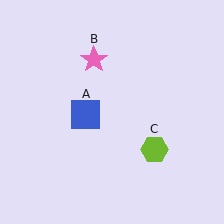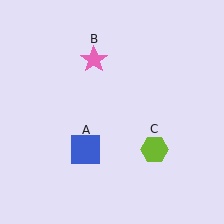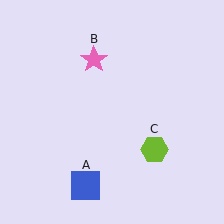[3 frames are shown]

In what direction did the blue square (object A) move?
The blue square (object A) moved down.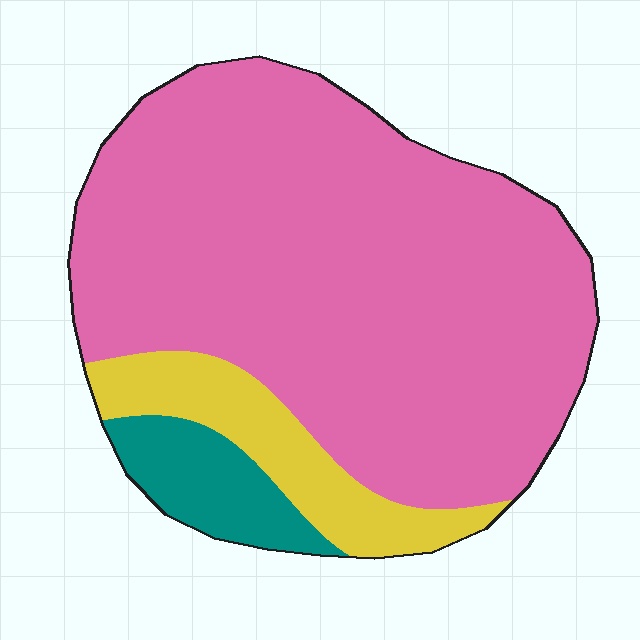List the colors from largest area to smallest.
From largest to smallest: pink, yellow, teal.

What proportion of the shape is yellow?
Yellow takes up about one eighth (1/8) of the shape.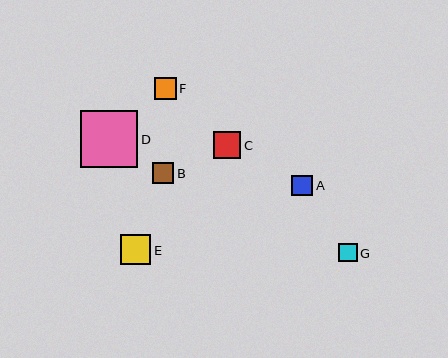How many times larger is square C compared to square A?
Square C is approximately 1.3 times the size of square A.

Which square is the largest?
Square D is the largest with a size of approximately 57 pixels.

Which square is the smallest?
Square G is the smallest with a size of approximately 19 pixels.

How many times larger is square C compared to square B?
Square C is approximately 1.3 times the size of square B.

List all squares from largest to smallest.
From largest to smallest: D, E, C, F, B, A, G.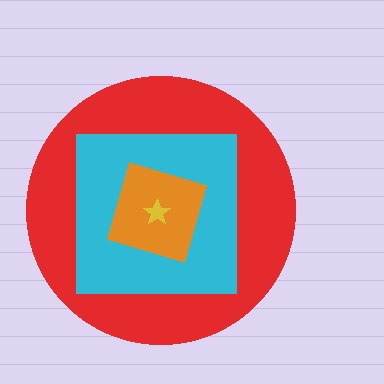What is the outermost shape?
The red circle.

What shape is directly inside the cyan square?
The orange diamond.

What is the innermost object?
The yellow star.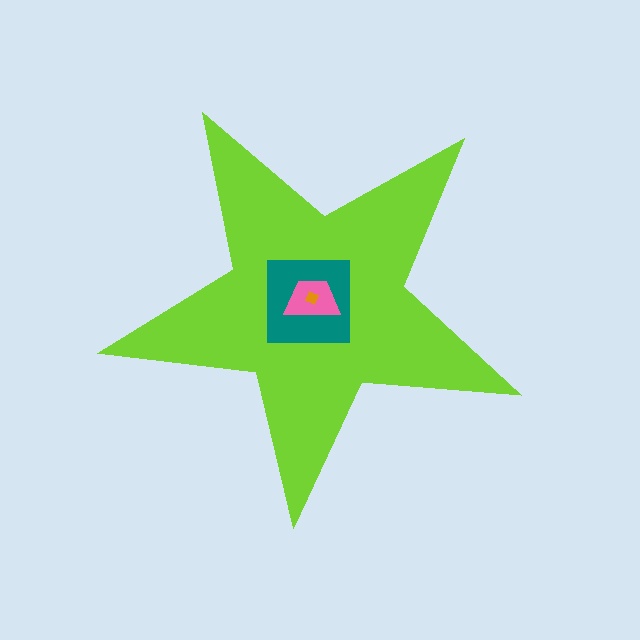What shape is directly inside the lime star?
The teal square.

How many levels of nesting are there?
4.